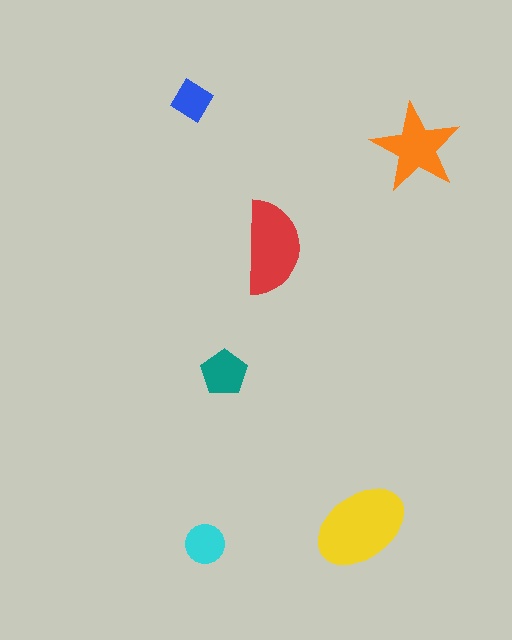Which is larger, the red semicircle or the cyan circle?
The red semicircle.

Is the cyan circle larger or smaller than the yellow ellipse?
Smaller.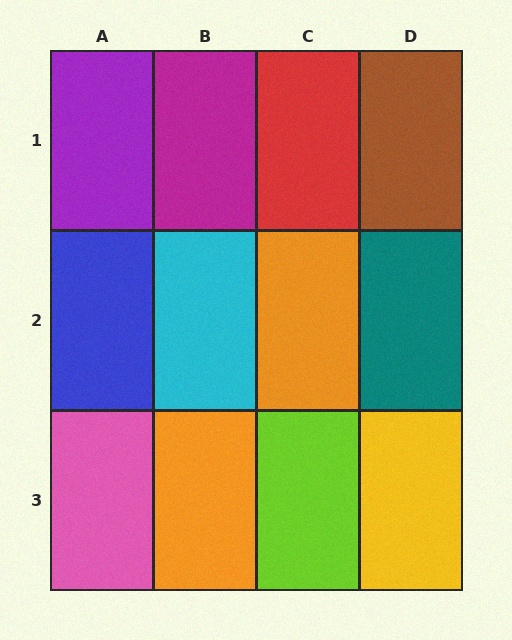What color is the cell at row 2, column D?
Teal.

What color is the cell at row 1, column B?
Magenta.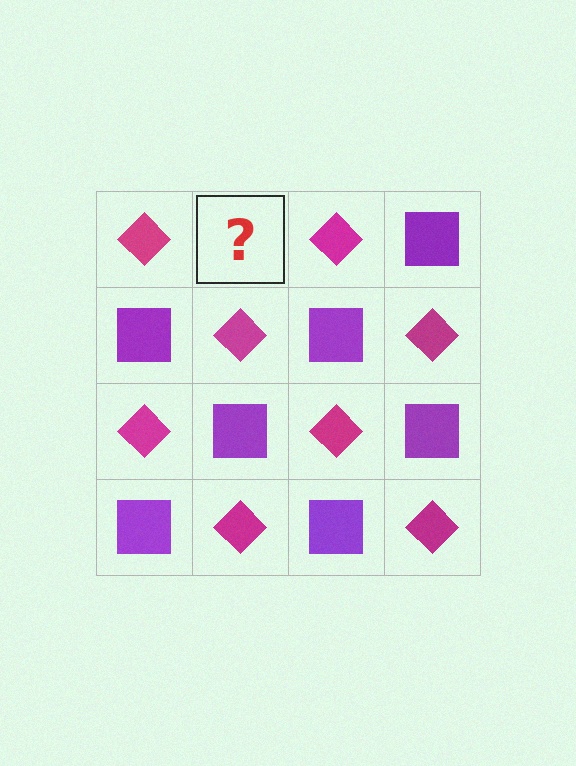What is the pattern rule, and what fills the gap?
The rule is that it alternates magenta diamond and purple square in a checkerboard pattern. The gap should be filled with a purple square.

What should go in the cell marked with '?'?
The missing cell should contain a purple square.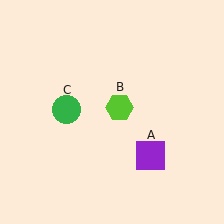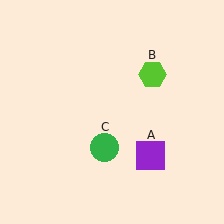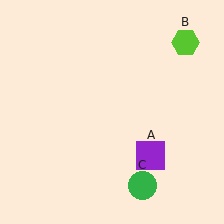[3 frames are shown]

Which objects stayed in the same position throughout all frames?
Purple square (object A) remained stationary.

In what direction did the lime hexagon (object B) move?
The lime hexagon (object B) moved up and to the right.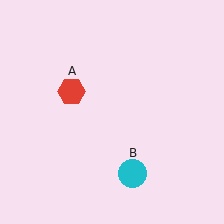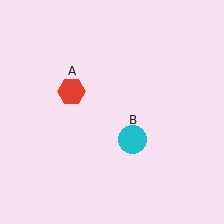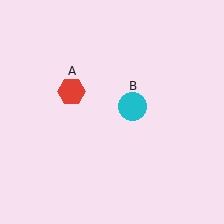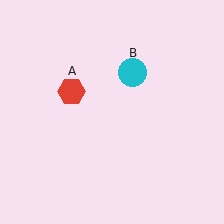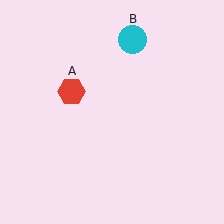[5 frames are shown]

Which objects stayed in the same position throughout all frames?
Red hexagon (object A) remained stationary.